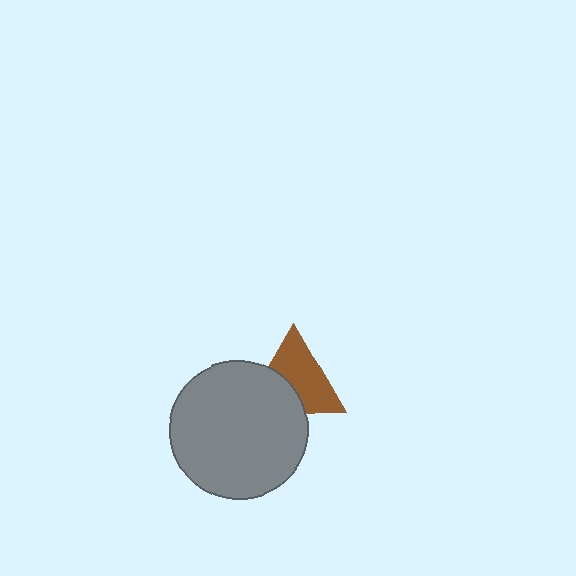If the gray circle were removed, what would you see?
You would see the complete brown triangle.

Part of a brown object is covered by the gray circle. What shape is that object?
It is a triangle.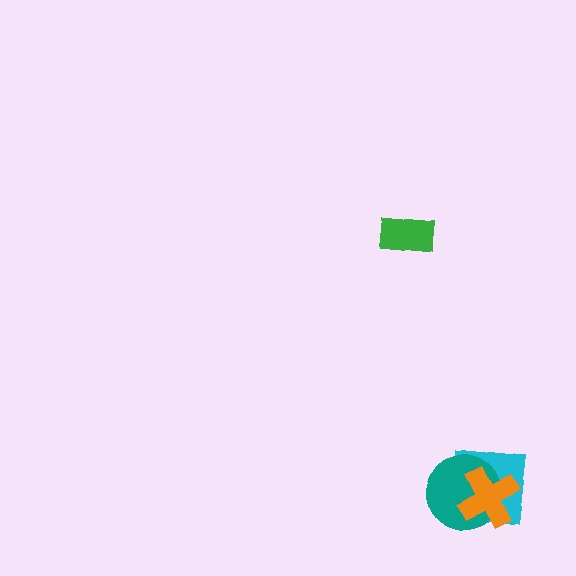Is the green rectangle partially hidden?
No, no other shape covers it.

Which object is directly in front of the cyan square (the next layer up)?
The teal circle is directly in front of the cyan square.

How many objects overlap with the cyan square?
2 objects overlap with the cyan square.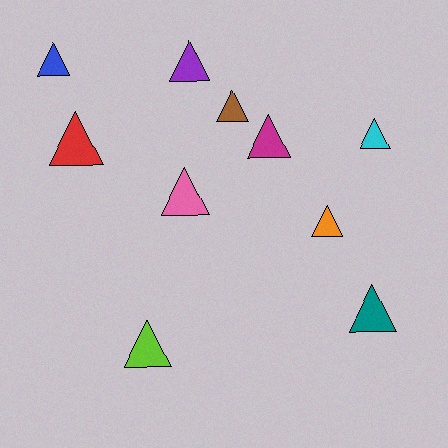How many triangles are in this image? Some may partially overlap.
There are 10 triangles.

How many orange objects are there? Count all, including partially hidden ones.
There is 1 orange object.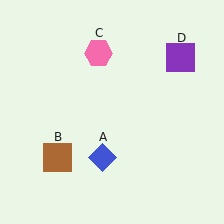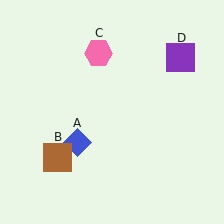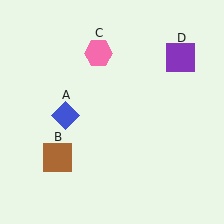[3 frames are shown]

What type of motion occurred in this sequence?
The blue diamond (object A) rotated clockwise around the center of the scene.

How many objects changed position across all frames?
1 object changed position: blue diamond (object A).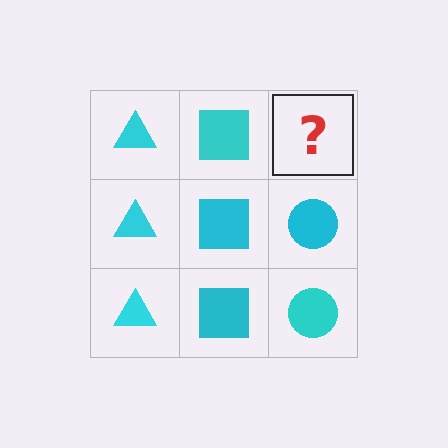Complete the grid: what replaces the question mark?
The question mark should be replaced with a cyan circle.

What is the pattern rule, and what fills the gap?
The rule is that each column has a consistent shape. The gap should be filled with a cyan circle.